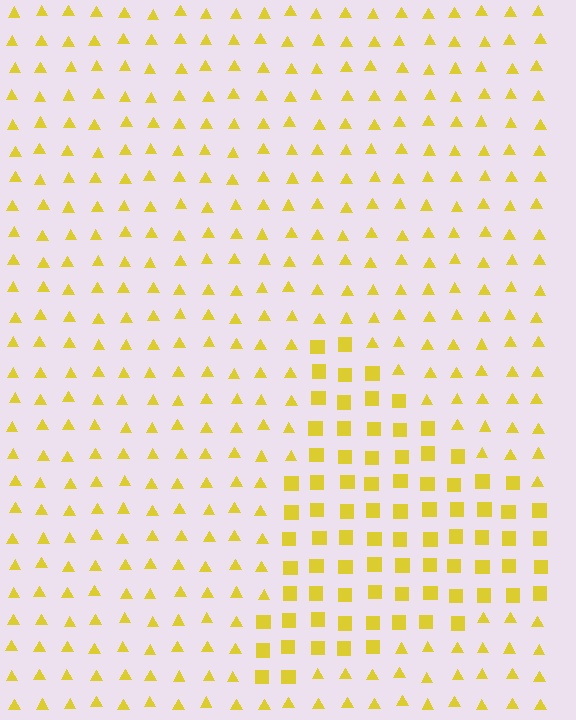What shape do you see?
I see a triangle.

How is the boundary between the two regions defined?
The boundary is defined by a change in element shape: squares inside vs. triangles outside. All elements share the same color and spacing.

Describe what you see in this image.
The image is filled with small yellow elements arranged in a uniform grid. A triangle-shaped region contains squares, while the surrounding area contains triangles. The boundary is defined purely by the change in element shape.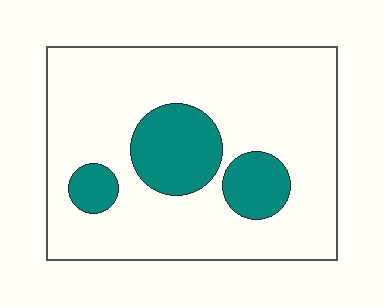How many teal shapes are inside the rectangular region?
3.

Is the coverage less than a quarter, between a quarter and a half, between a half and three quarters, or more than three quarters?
Less than a quarter.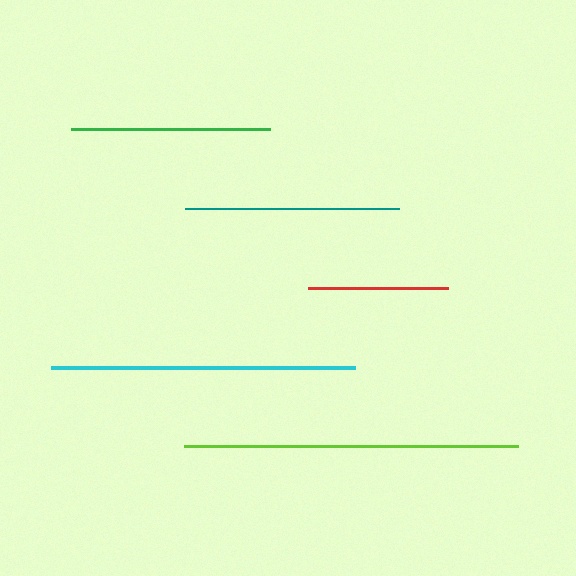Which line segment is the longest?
The lime line is the longest at approximately 334 pixels.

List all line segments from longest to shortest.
From longest to shortest: lime, cyan, teal, green, red.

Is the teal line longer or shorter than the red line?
The teal line is longer than the red line.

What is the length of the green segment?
The green segment is approximately 199 pixels long.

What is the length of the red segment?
The red segment is approximately 140 pixels long.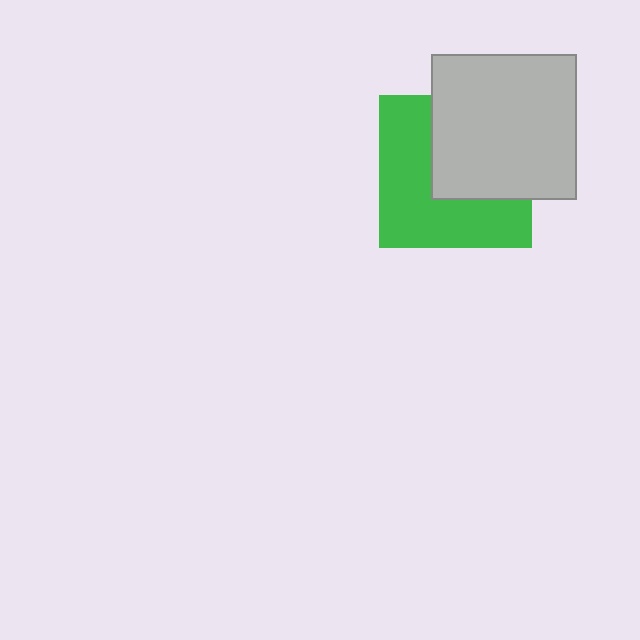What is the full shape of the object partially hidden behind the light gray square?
The partially hidden object is a green square.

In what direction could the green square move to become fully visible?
The green square could move toward the lower-left. That would shift it out from behind the light gray square entirely.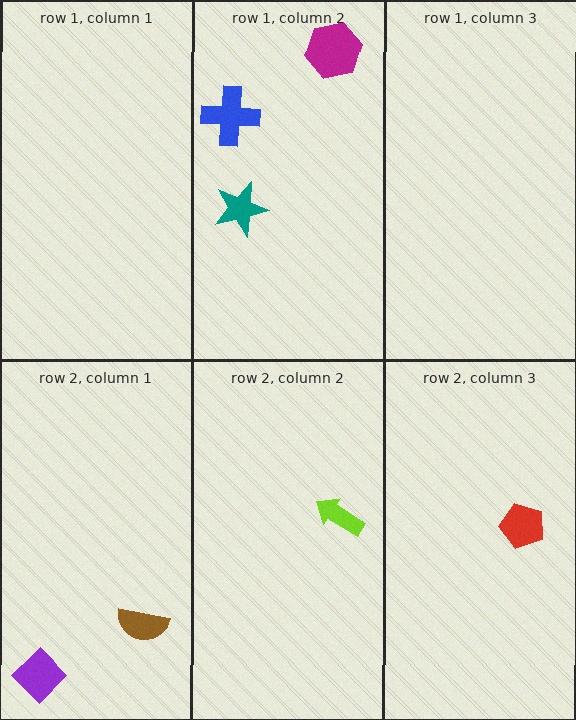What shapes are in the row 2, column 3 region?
The red pentagon.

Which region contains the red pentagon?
The row 2, column 3 region.